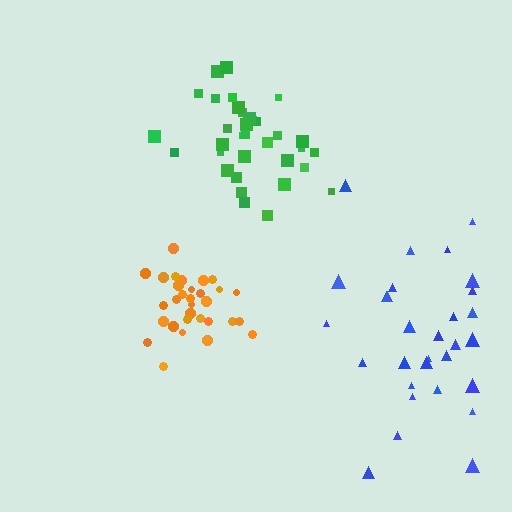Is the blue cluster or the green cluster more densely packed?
Green.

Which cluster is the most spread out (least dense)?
Blue.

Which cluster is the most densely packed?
Orange.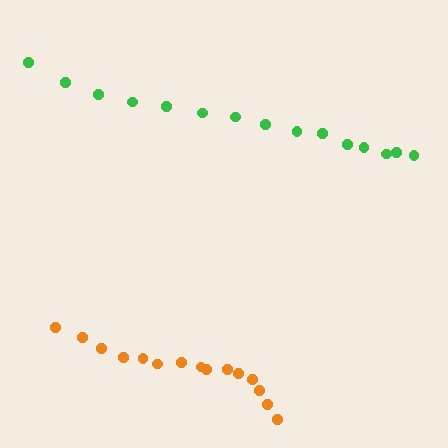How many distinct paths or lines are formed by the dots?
There are 2 distinct paths.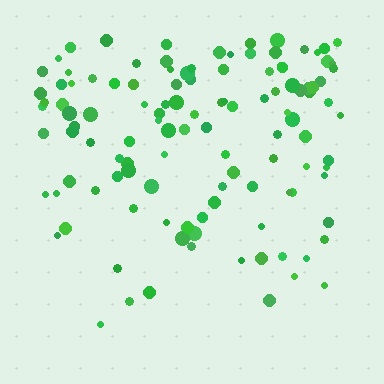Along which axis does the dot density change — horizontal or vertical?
Vertical.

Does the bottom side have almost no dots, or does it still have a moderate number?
Still a moderate number, just noticeably fewer than the top.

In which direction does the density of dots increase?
From bottom to top, with the top side densest.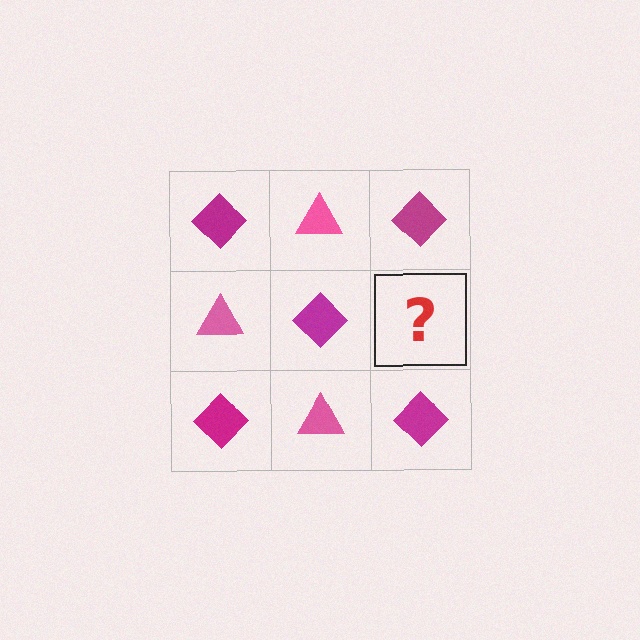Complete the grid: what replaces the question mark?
The question mark should be replaced with a pink triangle.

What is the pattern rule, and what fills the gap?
The rule is that it alternates magenta diamond and pink triangle in a checkerboard pattern. The gap should be filled with a pink triangle.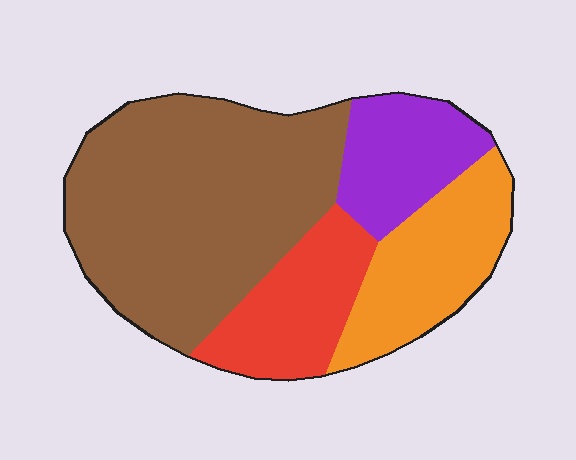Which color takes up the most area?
Brown, at roughly 50%.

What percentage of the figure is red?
Red takes up less than a quarter of the figure.